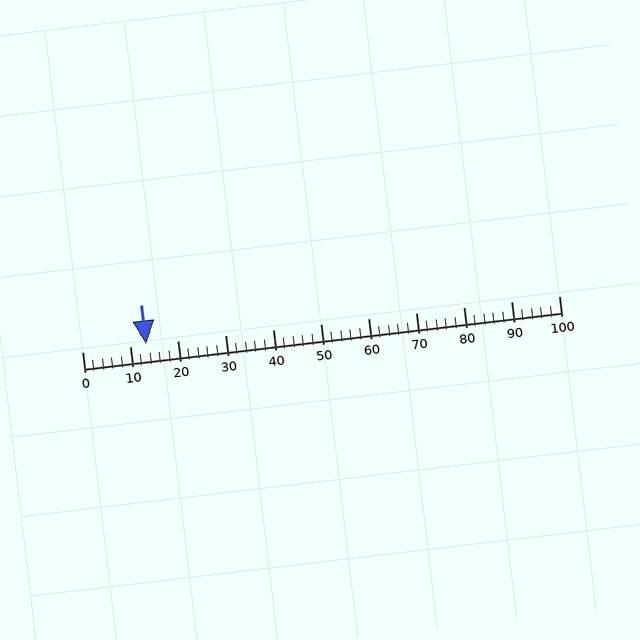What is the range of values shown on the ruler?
The ruler shows values from 0 to 100.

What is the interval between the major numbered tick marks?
The major tick marks are spaced 10 units apart.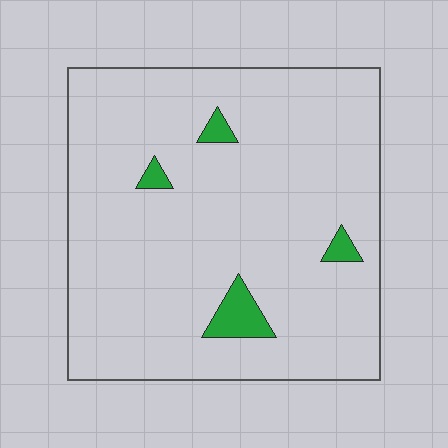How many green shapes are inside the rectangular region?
4.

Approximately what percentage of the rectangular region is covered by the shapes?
Approximately 5%.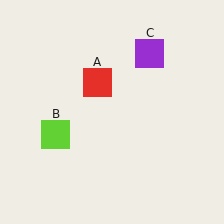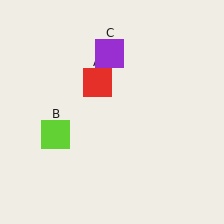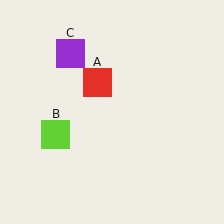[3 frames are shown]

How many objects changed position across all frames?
1 object changed position: purple square (object C).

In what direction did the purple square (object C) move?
The purple square (object C) moved left.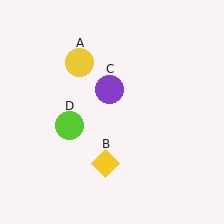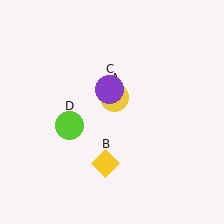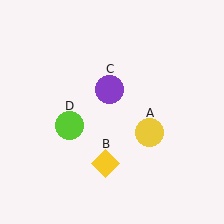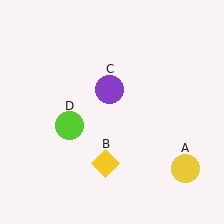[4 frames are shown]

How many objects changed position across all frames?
1 object changed position: yellow circle (object A).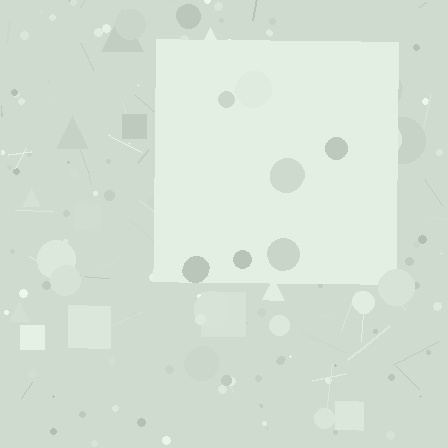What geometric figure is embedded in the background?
A square is embedded in the background.